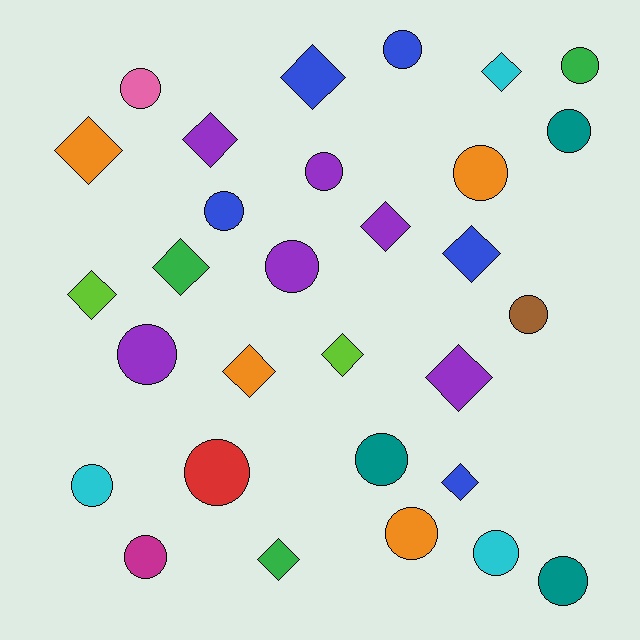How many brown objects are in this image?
There is 1 brown object.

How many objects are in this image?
There are 30 objects.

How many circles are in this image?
There are 17 circles.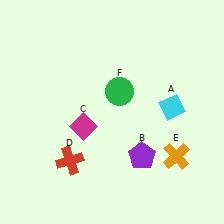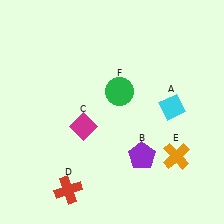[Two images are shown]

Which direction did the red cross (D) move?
The red cross (D) moved down.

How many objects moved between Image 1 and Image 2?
1 object moved between the two images.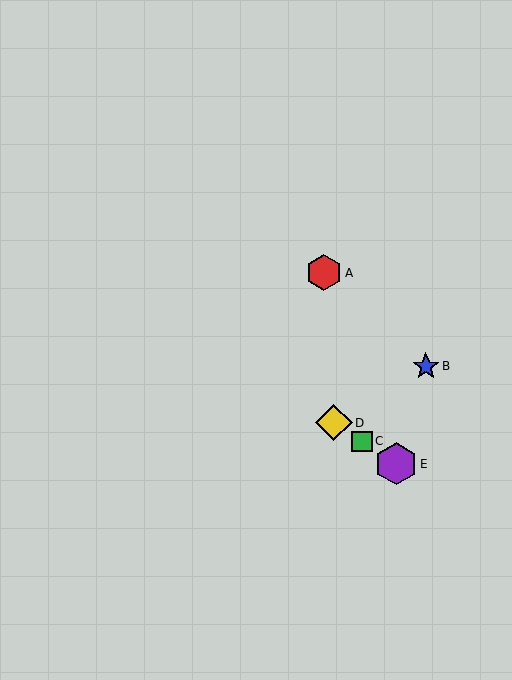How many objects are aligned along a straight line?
3 objects (C, D, E) are aligned along a straight line.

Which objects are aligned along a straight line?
Objects C, D, E are aligned along a straight line.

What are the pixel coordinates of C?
Object C is at (362, 441).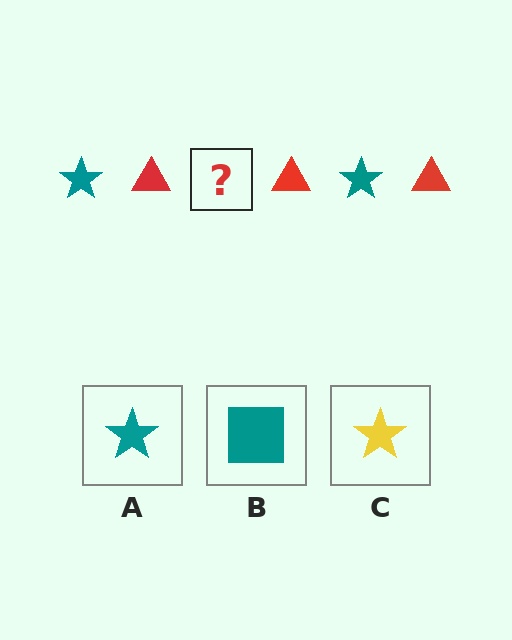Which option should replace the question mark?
Option A.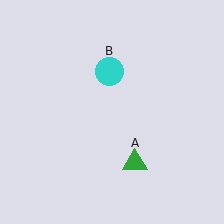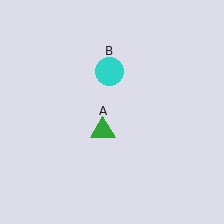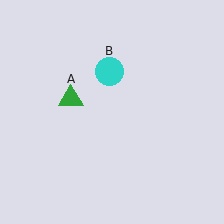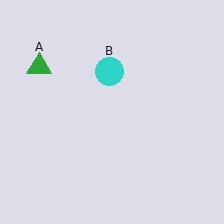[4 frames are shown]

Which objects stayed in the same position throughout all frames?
Cyan circle (object B) remained stationary.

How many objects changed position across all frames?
1 object changed position: green triangle (object A).